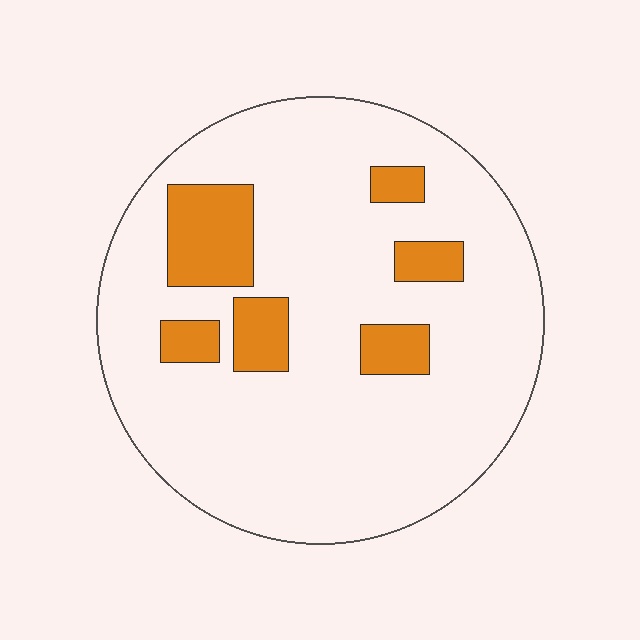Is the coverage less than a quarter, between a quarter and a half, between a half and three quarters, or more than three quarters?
Less than a quarter.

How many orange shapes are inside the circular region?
6.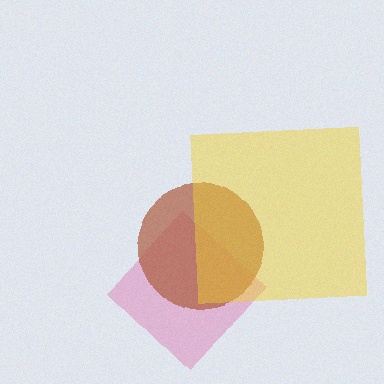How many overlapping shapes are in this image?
There are 3 overlapping shapes in the image.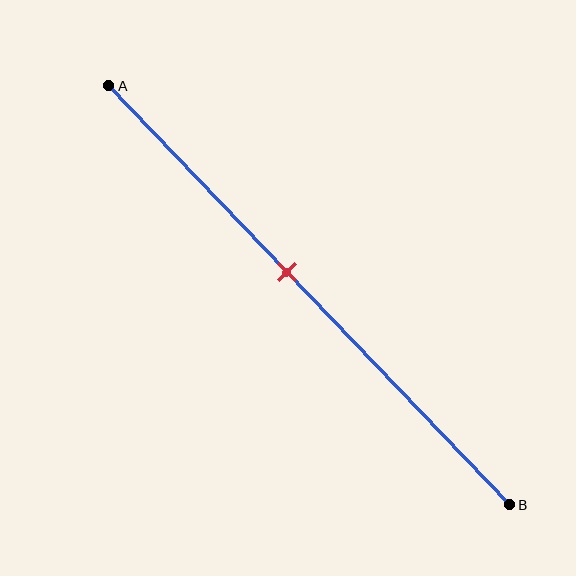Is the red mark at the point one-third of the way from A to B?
No, the mark is at about 45% from A, not at the 33% one-third point.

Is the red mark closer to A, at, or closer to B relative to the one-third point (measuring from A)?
The red mark is closer to point B than the one-third point of segment AB.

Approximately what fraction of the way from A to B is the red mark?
The red mark is approximately 45% of the way from A to B.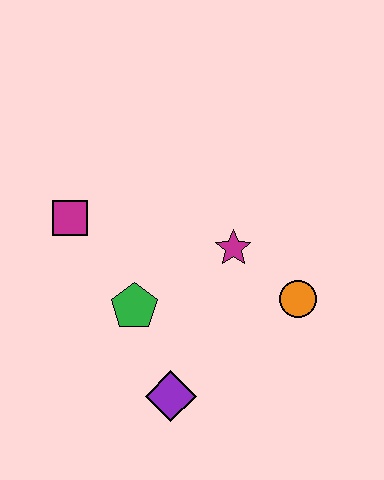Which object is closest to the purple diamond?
The green pentagon is closest to the purple diamond.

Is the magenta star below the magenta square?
Yes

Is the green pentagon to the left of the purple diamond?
Yes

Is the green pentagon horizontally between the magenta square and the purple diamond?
Yes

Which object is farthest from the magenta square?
The orange circle is farthest from the magenta square.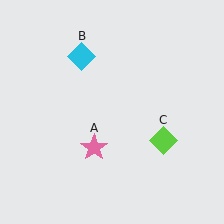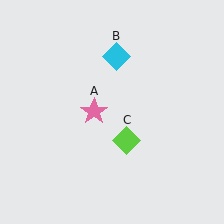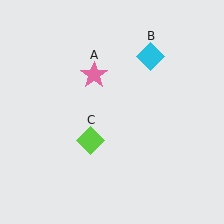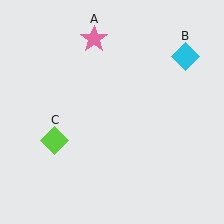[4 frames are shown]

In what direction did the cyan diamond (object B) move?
The cyan diamond (object B) moved right.